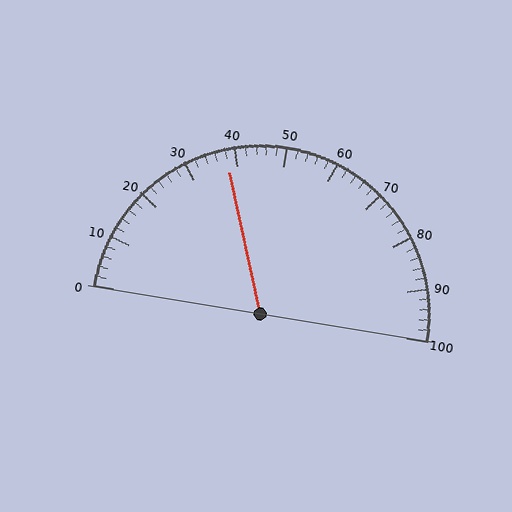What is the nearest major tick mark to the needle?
The nearest major tick mark is 40.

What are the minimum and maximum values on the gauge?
The gauge ranges from 0 to 100.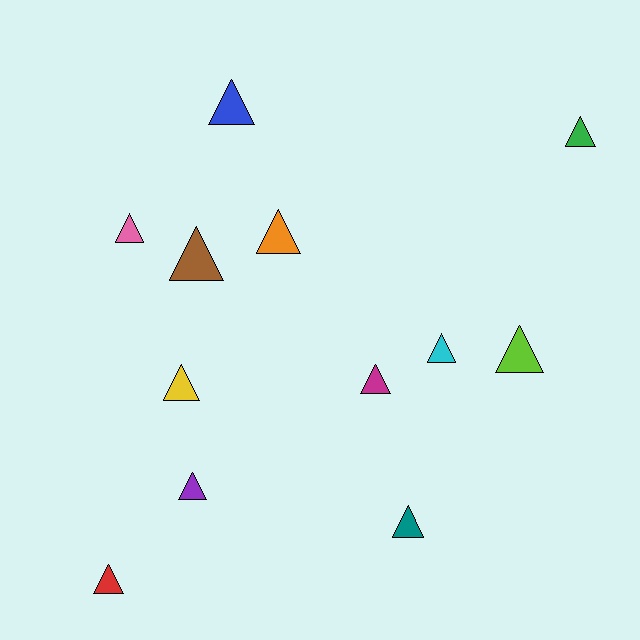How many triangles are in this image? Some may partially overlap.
There are 12 triangles.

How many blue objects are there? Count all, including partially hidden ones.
There is 1 blue object.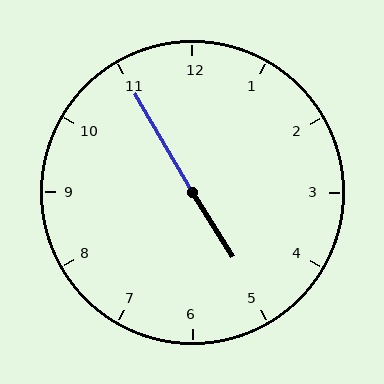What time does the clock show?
4:55.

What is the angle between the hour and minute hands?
Approximately 178 degrees.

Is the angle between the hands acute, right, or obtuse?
It is obtuse.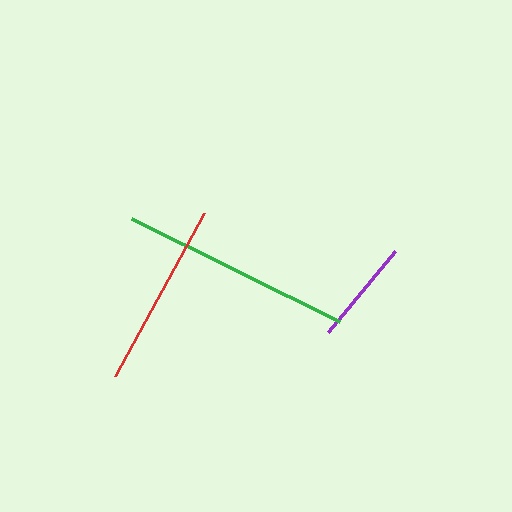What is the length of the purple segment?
The purple segment is approximately 106 pixels long.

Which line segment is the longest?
The green line is the longest at approximately 232 pixels.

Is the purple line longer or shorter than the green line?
The green line is longer than the purple line.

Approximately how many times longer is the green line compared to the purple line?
The green line is approximately 2.2 times the length of the purple line.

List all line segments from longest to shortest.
From longest to shortest: green, red, purple.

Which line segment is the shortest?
The purple line is the shortest at approximately 106 pixels.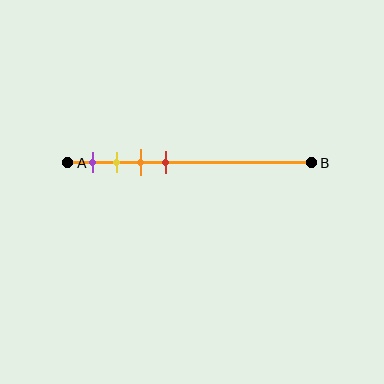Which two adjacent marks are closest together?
The yellow and orange marks are the closest adjacent pair.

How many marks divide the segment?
There are 4 marks dividing the segment.